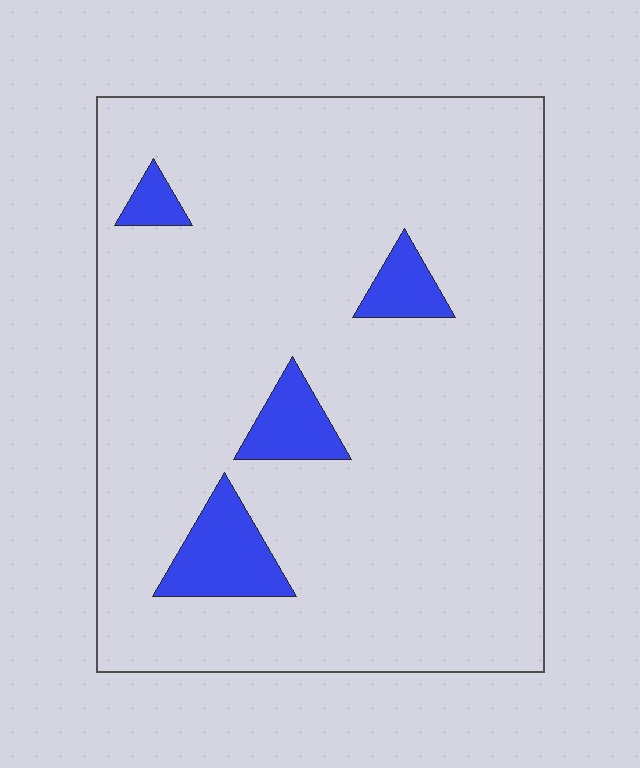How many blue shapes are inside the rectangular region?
4.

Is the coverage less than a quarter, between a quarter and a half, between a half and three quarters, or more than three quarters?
Less than a quarter.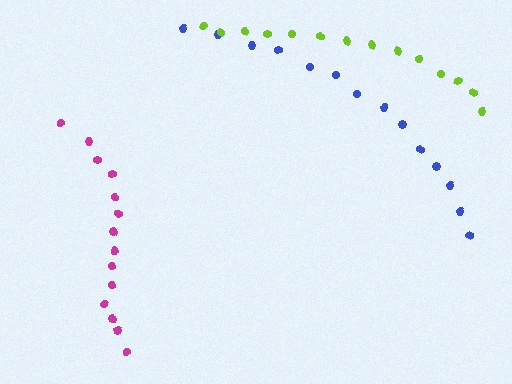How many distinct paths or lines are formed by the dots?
There are 3 distinct paths.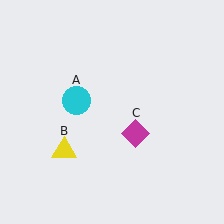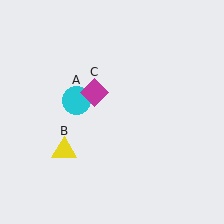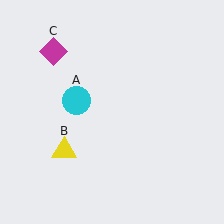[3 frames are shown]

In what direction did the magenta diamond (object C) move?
The magenta diamond (object C) moved up and to the left.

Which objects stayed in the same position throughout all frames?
Cyan circle (object A) and yellow triangle (object B) remained stationary.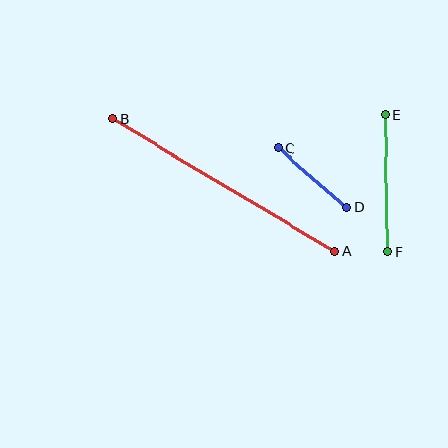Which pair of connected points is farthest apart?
Points A and B are farthest apart.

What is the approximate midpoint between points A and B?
The midpoint is at approximately (223, 185) pixels.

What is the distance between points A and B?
The distance is approximately 258 pixels.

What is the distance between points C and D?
The distance is approximately 90 pixels.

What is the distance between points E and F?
The distance is approximately 137 pixels.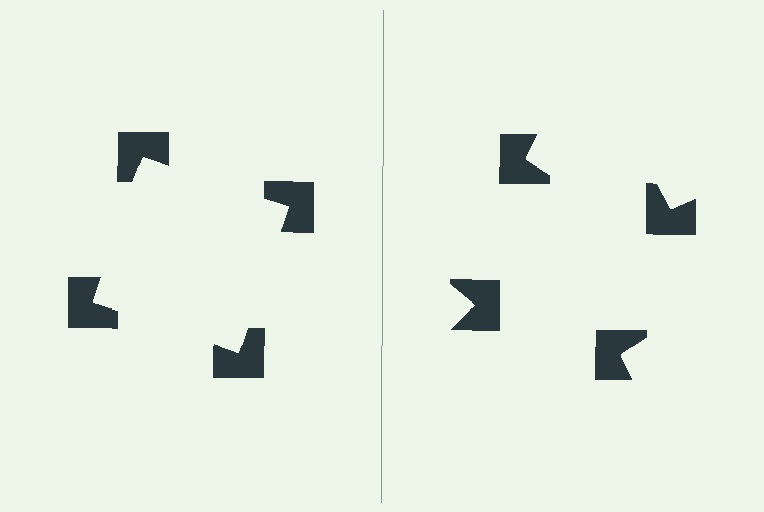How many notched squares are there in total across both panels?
8 — 4 on each side.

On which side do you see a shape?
An illusory square appears on the left side. On the right side the wedge cuts are rotated, so no coherent shape forms.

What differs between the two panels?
The notched squares are positioned identically on both sides; only the wedge orientations differ. On the left they align to a square; on the right they are misaligned.